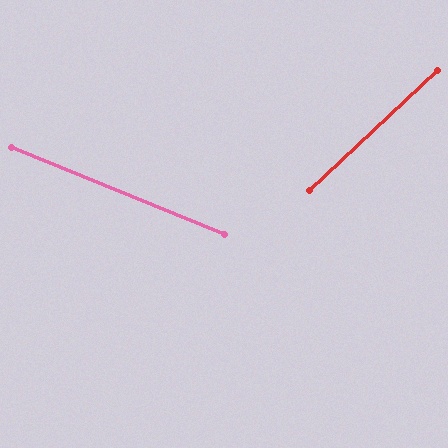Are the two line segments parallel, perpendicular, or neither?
Neither parallel nor perpendicular — they differ by about 65°.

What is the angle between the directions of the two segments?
Approximately 65 degrees.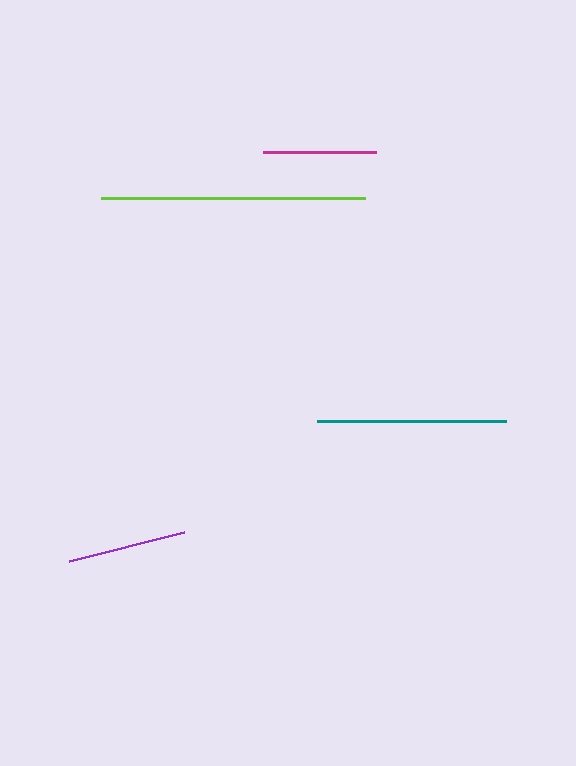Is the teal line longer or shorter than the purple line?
The teal line is longer than the purple line.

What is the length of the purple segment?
The purple segment is approximately 119 pixels long.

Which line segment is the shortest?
The magenta line is the shortest at approximately 113 pixels.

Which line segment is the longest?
The lime line is the longest at approximately 264 pixels.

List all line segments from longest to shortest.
From longest to shortest: lime, teal, purple, magenta.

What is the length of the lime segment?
The lime segment is approximately 264 pixels long.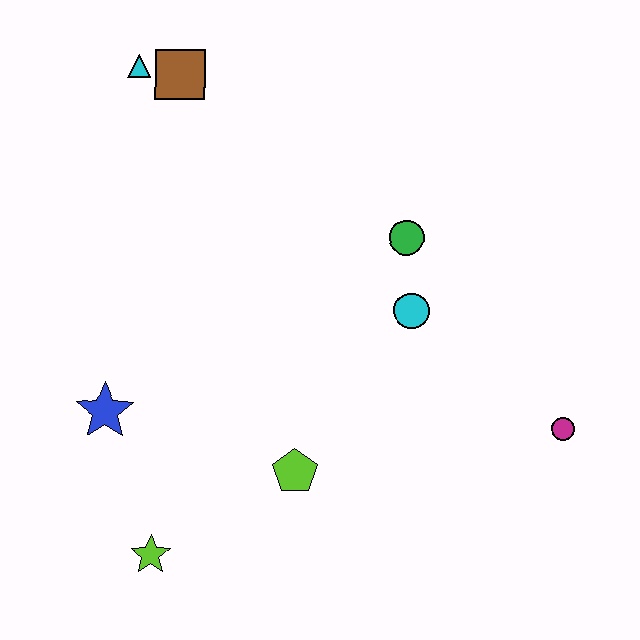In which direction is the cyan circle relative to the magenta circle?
The cyan circle is to the left of the magenta circle.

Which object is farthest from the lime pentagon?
The cyan triangle is farthest from the lime pentagon.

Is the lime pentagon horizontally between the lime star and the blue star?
No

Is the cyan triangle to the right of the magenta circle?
No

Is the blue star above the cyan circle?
No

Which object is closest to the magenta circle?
The cyan circle is closest to the magenta circle.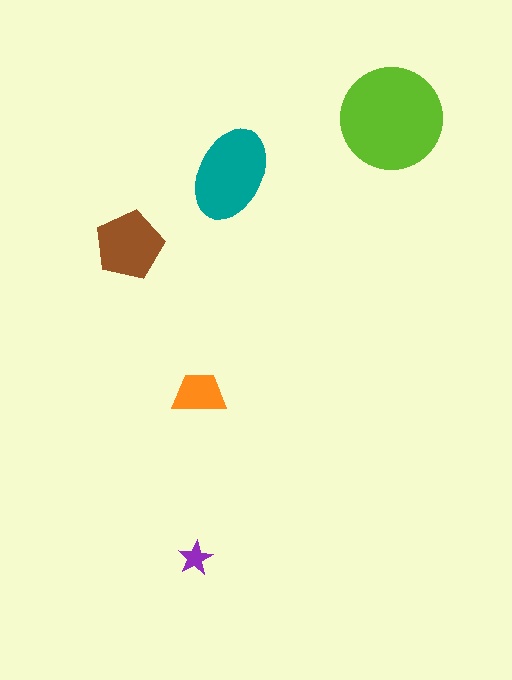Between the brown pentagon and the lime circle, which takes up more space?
The lime circle.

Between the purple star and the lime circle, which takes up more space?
The lime circle.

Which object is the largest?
The lime circle.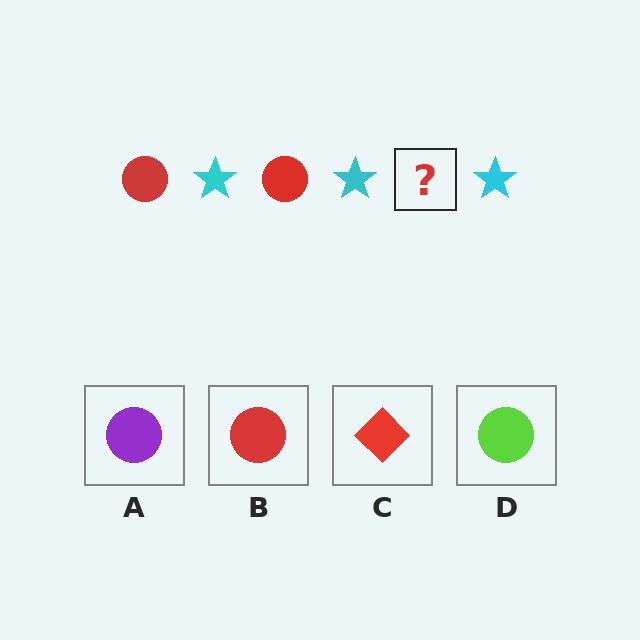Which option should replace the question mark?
Option B.